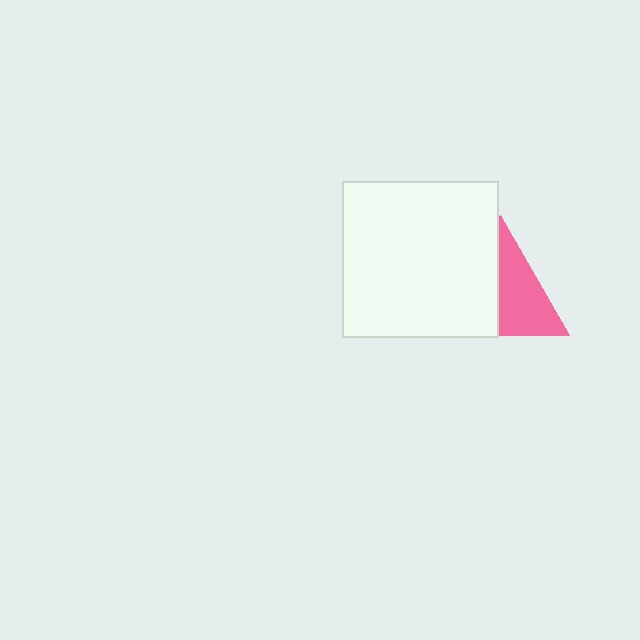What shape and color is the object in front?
The object in front is a white square.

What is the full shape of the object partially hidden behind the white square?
The partially hidden object is a pink triangle.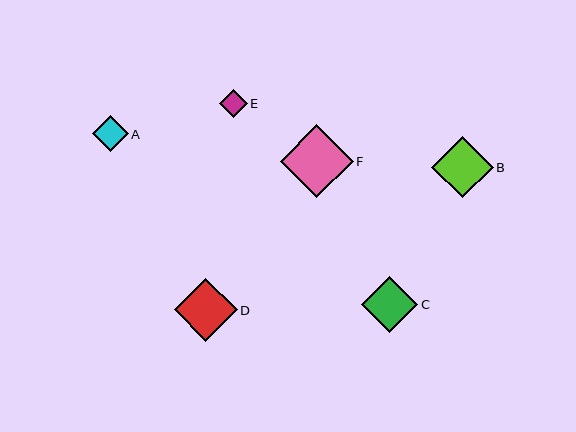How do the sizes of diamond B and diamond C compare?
Diamond B and diamond C are approximately the same size.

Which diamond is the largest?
Diamond F is the largest with a size of approximately 73 pixels.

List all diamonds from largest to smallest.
From largest to smallest: F, D, B, C, A, E.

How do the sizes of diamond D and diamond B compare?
Diamond D and diamond B are approximately the same size.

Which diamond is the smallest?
Diamond E is the smallest with a size of approximately 28 pixels.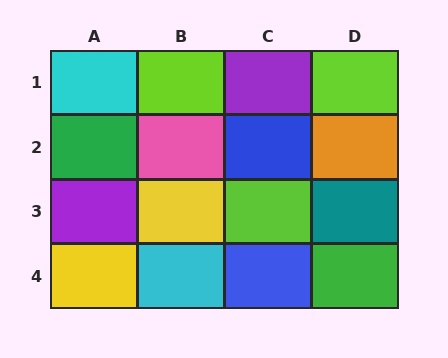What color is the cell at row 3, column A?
Purple.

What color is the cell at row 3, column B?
Yellow.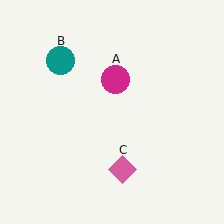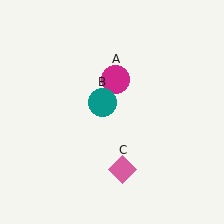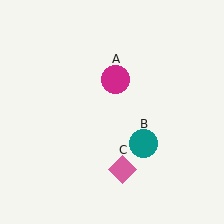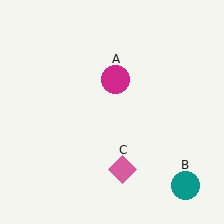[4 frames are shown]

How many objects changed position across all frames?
1 object changed position: teal circle (object B).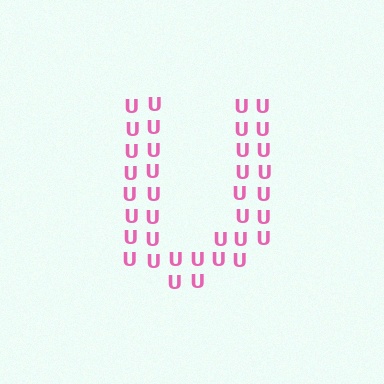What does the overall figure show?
The overall figure shows the letter U.